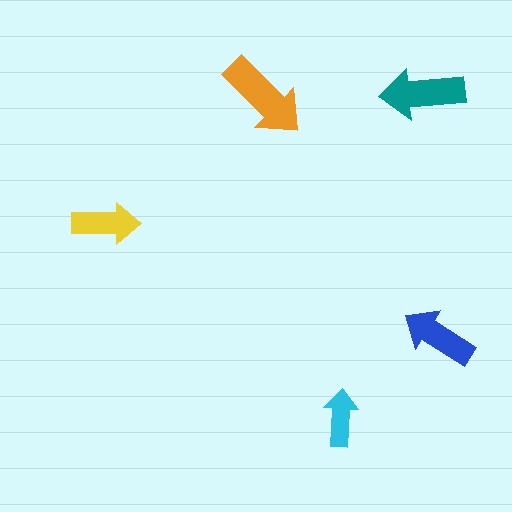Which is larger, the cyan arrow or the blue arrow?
The blue one.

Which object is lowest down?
The cyan arrow is bottommost.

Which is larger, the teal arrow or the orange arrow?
The orange one.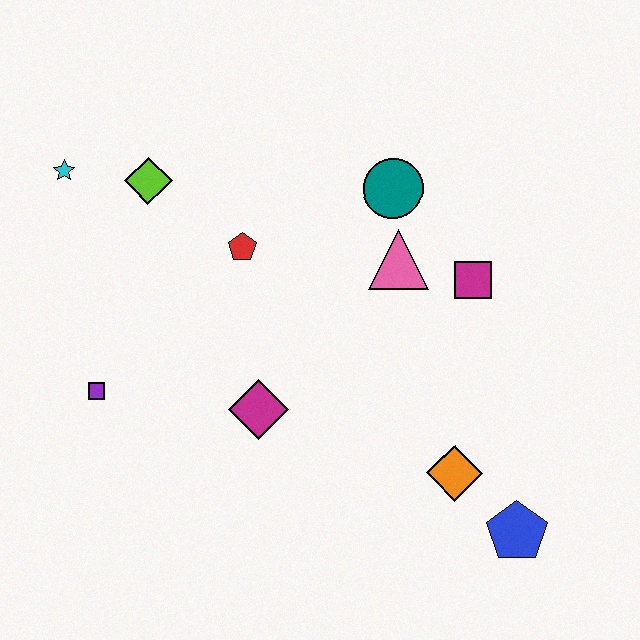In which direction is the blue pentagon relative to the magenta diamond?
The blue pentagon is to the right of the magenta diamond.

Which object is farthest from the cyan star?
The blue pentagon is farthest from the cyan star.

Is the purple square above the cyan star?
No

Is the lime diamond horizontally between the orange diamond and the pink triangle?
No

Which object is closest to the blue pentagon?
The orange diamond is closest to the blue pentagon.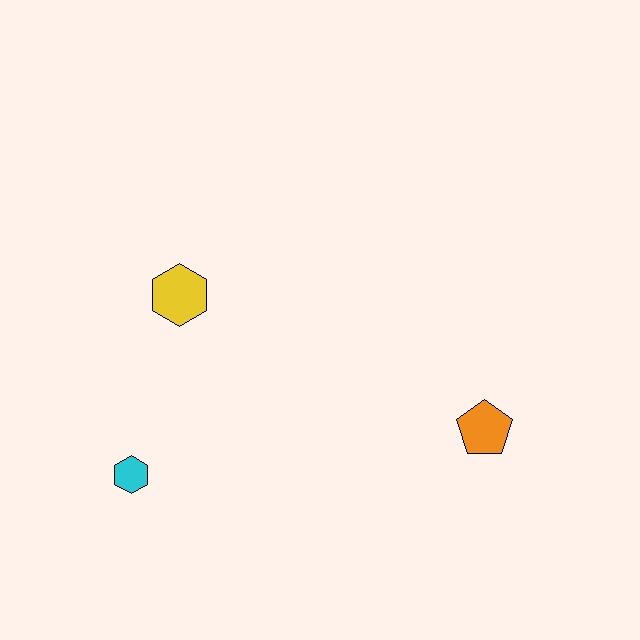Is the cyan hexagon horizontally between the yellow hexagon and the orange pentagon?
No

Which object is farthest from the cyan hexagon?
The orange pentagon is farthest from the cyan hexagon.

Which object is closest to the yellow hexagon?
The cyan hexagon is closest to the yellow hexagon.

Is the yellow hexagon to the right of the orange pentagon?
No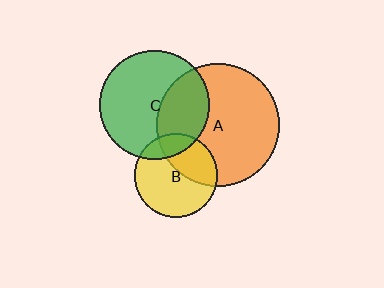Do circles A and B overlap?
Yes.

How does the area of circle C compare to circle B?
Approximately 1.7 times.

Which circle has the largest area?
Circle A (orange).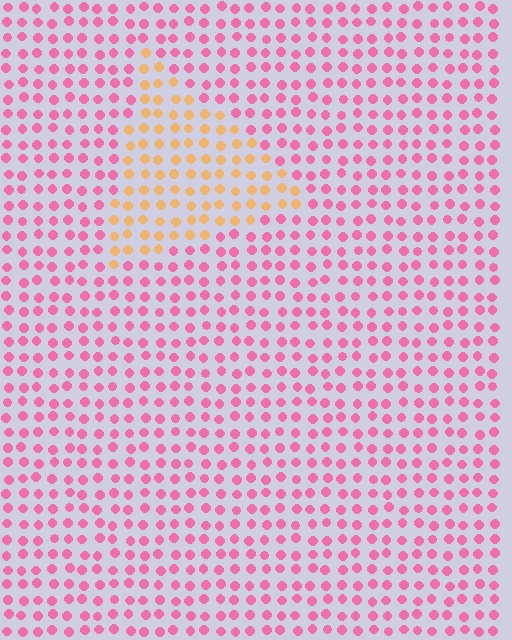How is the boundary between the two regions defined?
The boundary is defined purely by a slight shift in hue (about 62 degrees). Spacing, size, and orientation are identical on both sides.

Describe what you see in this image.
The image is filled with small pink elements in a uniform arrangement. A triangle-shaped region is visible where the elements are tinted to a slightly different hue, forming a subtle color boundary.